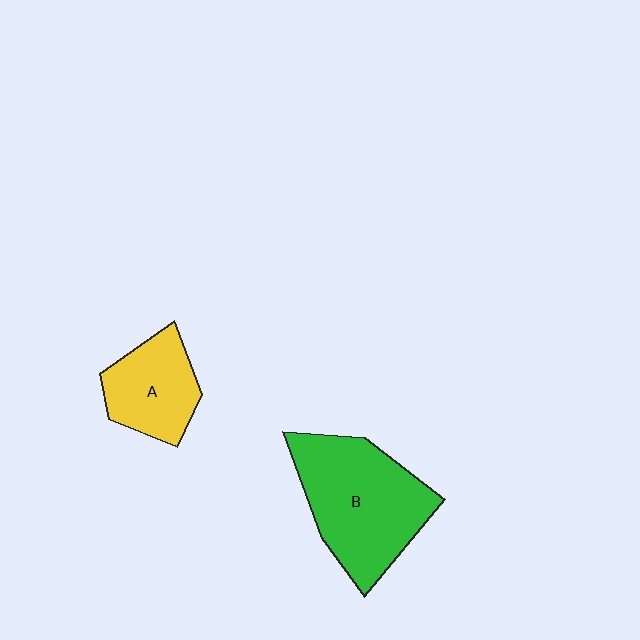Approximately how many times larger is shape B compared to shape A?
Approximately 1.8 times.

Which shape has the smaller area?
Shape A (yellow).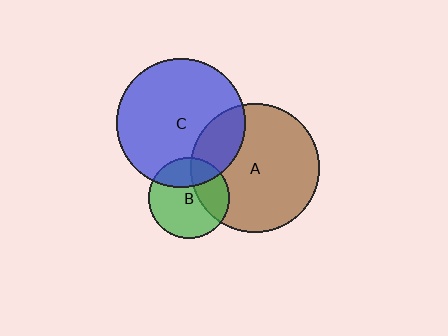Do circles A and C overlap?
Yes.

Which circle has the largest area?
Circle C (blue).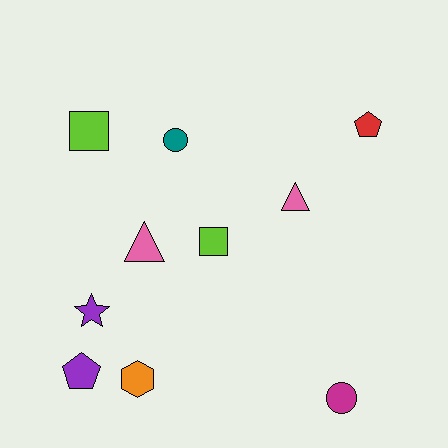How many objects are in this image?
There are 10 objects.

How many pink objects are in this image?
There are 2 pink objects.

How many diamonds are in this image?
There are no diamonds.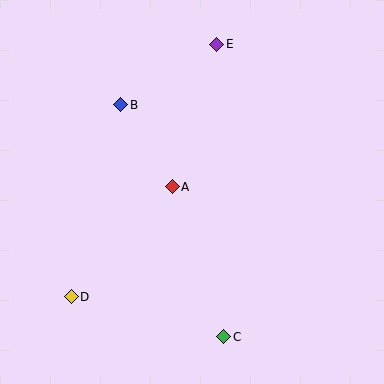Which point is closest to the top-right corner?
Point E is closest to the top-right corner.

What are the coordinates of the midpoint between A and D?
The midpoint between A and D is at (122, 242).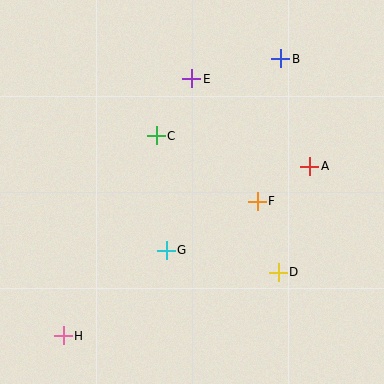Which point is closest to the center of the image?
Point G at (166, 250) is closest to the center.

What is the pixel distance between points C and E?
The distance between C and E is 67 pixels.